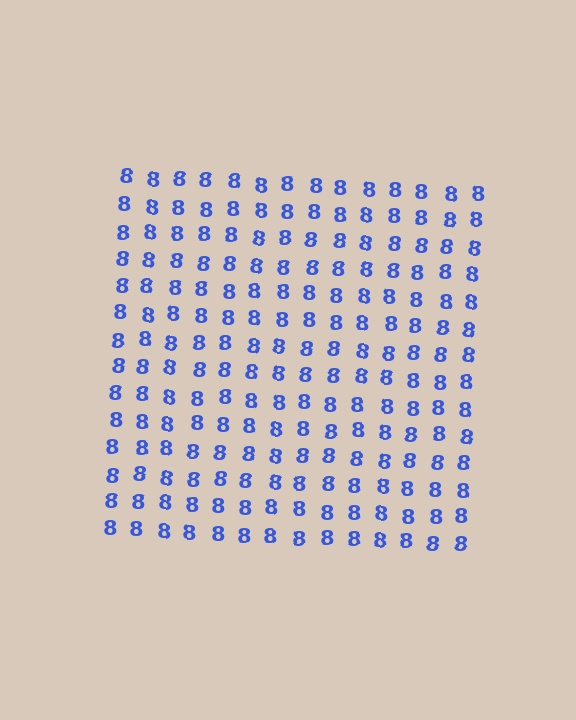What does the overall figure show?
The overall figure shows a square.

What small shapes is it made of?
It is made of small digit 8's.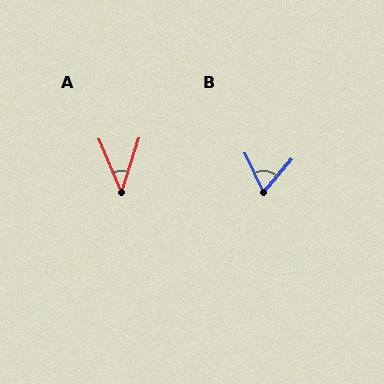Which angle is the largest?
B, at approximately 65 degrees.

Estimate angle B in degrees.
Approximately 65 degrees.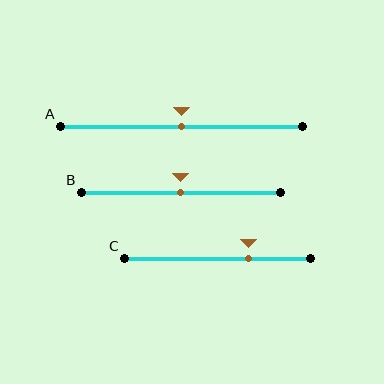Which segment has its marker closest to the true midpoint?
Segment A has its marker closest to the true midpoint.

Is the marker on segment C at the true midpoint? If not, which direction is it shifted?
No, the marker on segment C is shifted to the right by about 17% of the segment length.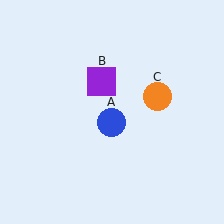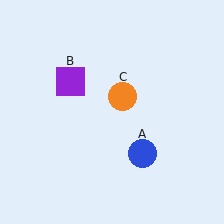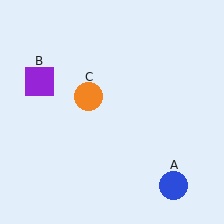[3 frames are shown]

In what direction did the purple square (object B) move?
The purple square (object B) moved left.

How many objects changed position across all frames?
3 objects changed position: blue circle (object A), purple square (object B), orange circle (object C).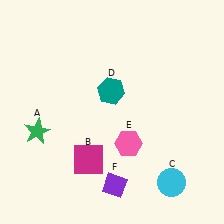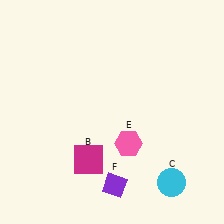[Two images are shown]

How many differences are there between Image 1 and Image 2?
There are 2 differences between the two images.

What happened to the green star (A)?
The green star (A) was removed in Image 2. It was in the bottom-left area of Image 1.